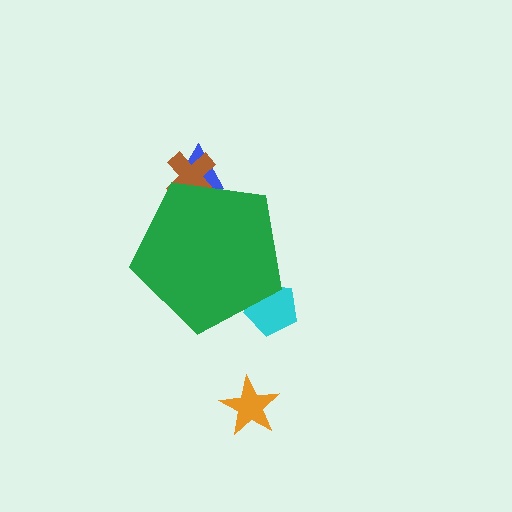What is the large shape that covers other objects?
A green pentagon.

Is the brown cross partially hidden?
Yes, the brown cross is partially hidden behind the green pentagon.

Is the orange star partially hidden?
No, the orange star is fully visible.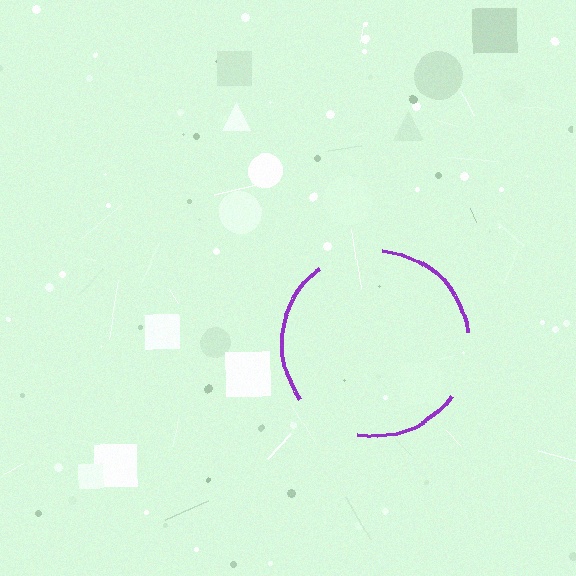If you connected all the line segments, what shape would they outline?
They would outline a circle.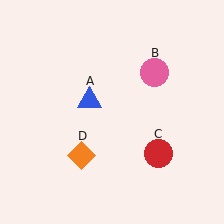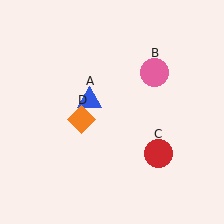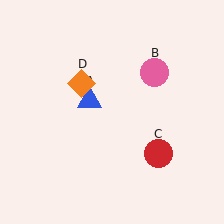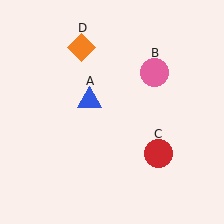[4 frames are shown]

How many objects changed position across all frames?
1 object changed position: orange diamond (object D).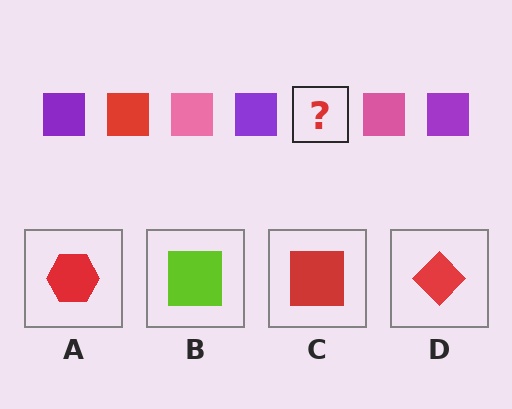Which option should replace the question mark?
Option C.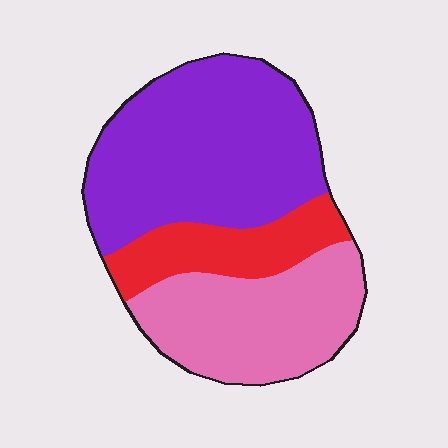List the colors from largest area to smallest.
From largest to smallest: purple, pink, red.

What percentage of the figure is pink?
Pink covers about 35% of the figure.